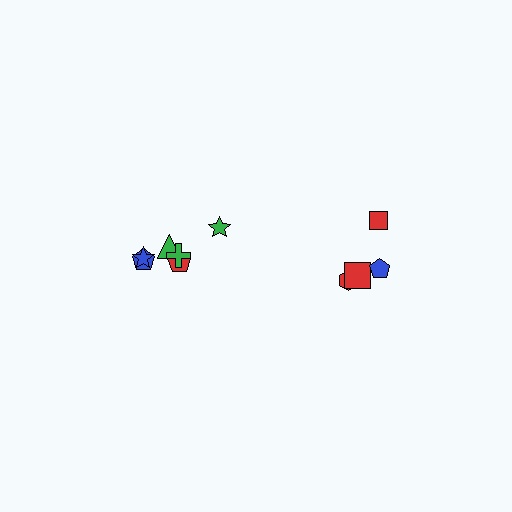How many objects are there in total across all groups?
There are 10 objects.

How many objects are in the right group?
There are 4 objects.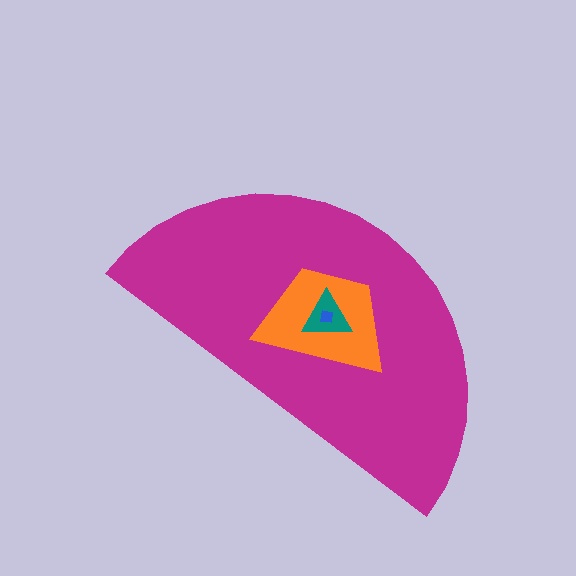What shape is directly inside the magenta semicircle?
The orange trapezoid.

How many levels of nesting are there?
4.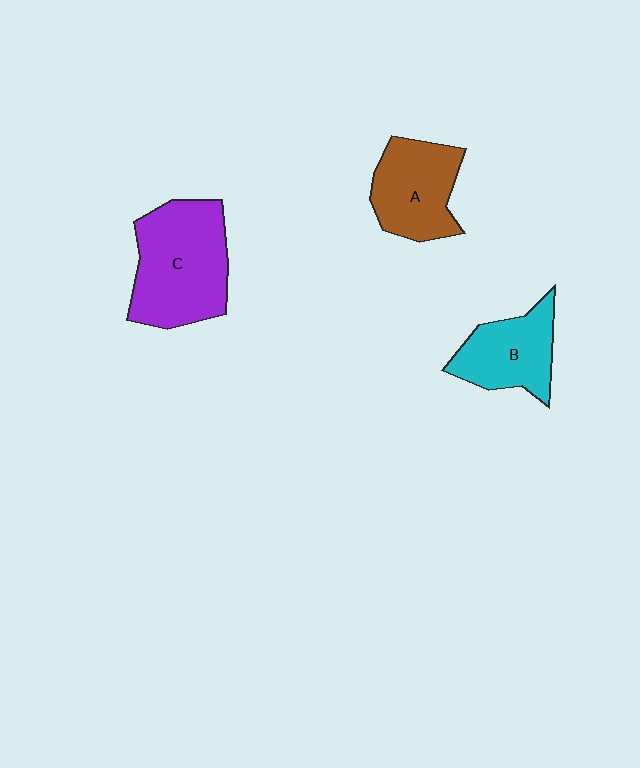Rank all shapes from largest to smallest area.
From largest to smallest: C (purple), A (brown), B (cyan).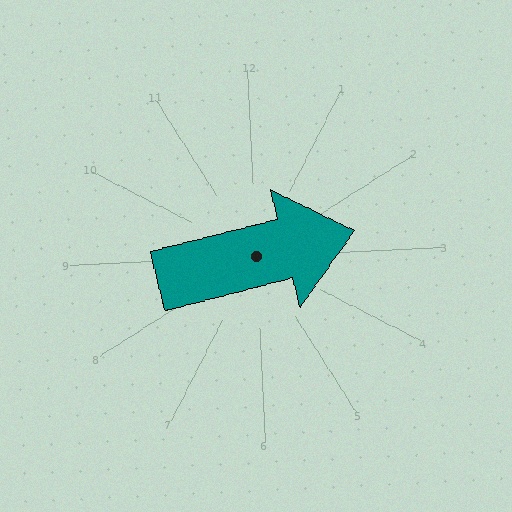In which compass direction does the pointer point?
East.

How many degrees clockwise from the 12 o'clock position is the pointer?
Approximately 78 degrees.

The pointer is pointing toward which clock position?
Roughly 3 o'clock.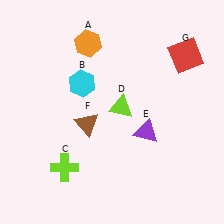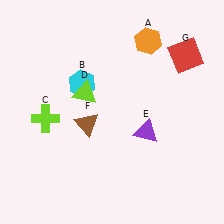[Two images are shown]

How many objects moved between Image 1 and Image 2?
3 objects moved between the two images.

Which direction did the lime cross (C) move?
The lime cross (C) moved up.